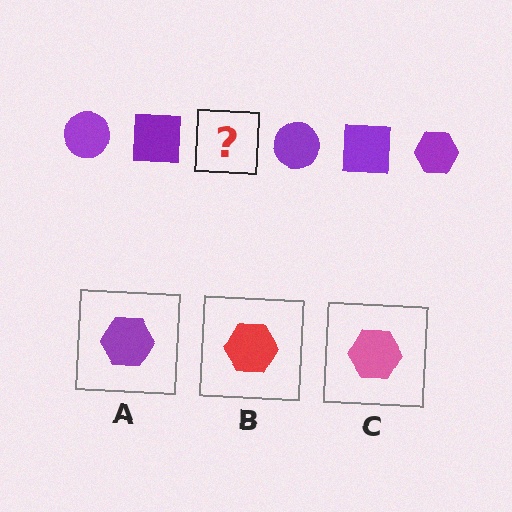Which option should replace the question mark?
Option A.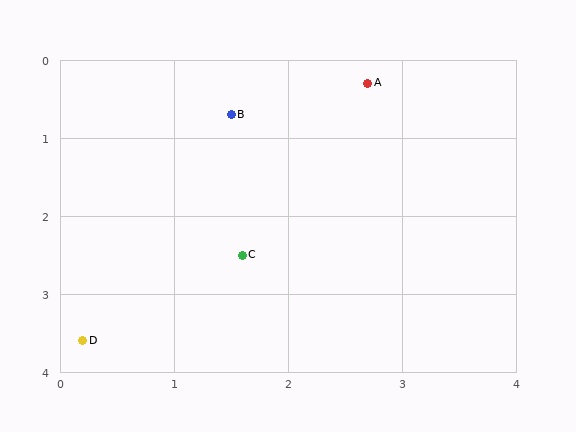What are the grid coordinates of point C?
Point C is at approximately (1.6, 2.5).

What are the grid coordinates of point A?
Point A is at approximately (2.7, 0.3).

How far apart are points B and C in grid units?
Points B and C are about 1.8 grid units apart.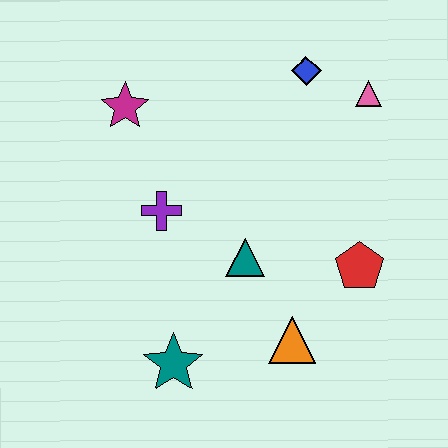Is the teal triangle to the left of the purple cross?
No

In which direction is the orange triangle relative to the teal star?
The orange triangle is to the right of the teal star.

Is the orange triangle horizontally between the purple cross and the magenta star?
No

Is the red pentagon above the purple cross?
No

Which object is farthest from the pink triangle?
The teal star is farthest from the pink triangle.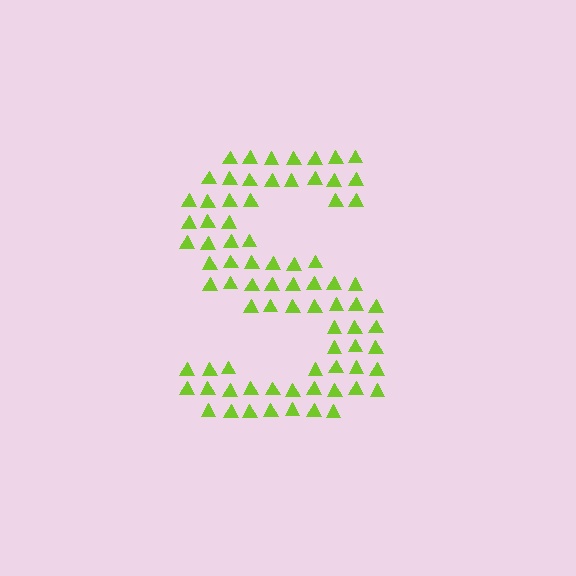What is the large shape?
The large shape is the letter S.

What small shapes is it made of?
It is made of small triangles.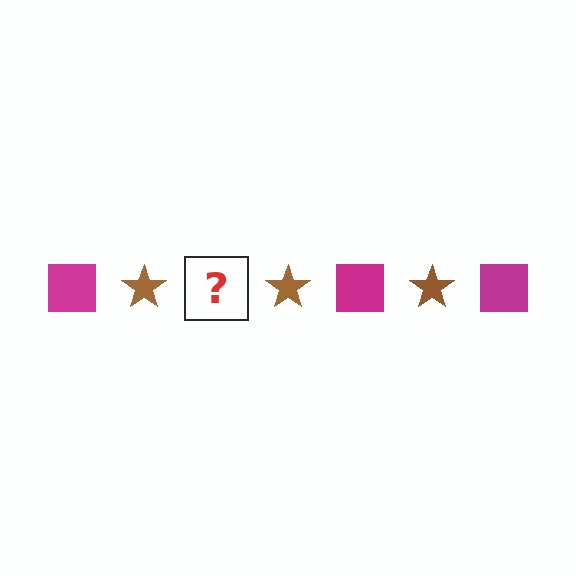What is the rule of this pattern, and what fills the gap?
The rule is that the pattern alternates between magenta square and brown star. The gap should be filled with a magenta square.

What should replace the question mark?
The question mark should be replaced with a magenta square.